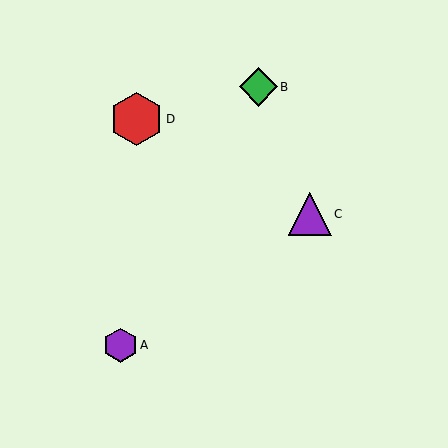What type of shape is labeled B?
Shape B is a green diamond.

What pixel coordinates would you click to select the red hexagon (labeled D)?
Click at (136, 119) to select the red hexagon D.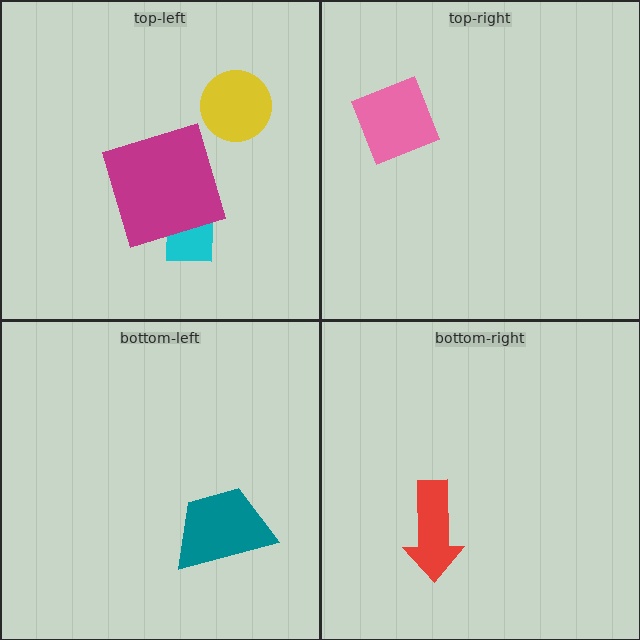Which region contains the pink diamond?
The top-right region.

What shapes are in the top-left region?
The cyan rectangle, the magenta square, the yellow circle.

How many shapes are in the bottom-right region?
1.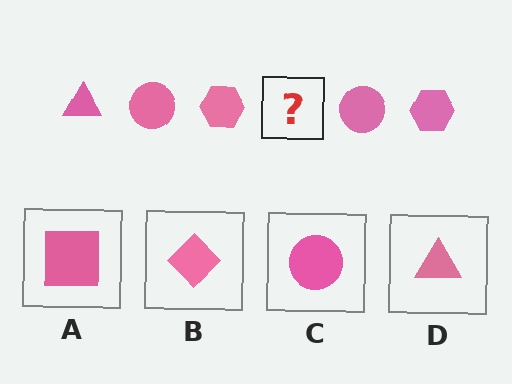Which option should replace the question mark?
Option D.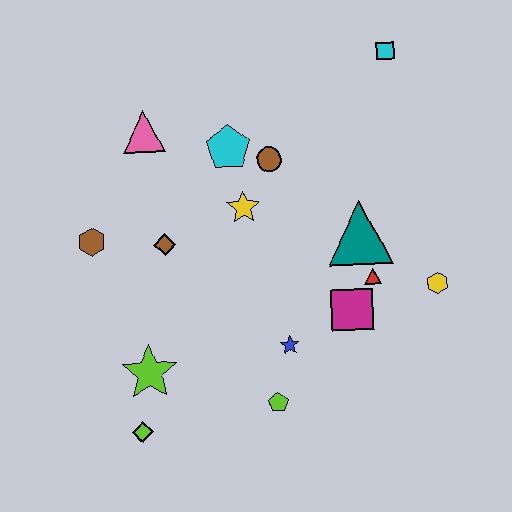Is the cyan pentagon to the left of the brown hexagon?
No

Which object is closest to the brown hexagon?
The brown diamond is closest to the brown hexagon.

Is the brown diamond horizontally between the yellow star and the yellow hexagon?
No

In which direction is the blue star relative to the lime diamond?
The blue star is to the right of the lime diamond.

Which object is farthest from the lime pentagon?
The cyan square is farthest from the lime pentagon.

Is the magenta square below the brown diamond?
Yes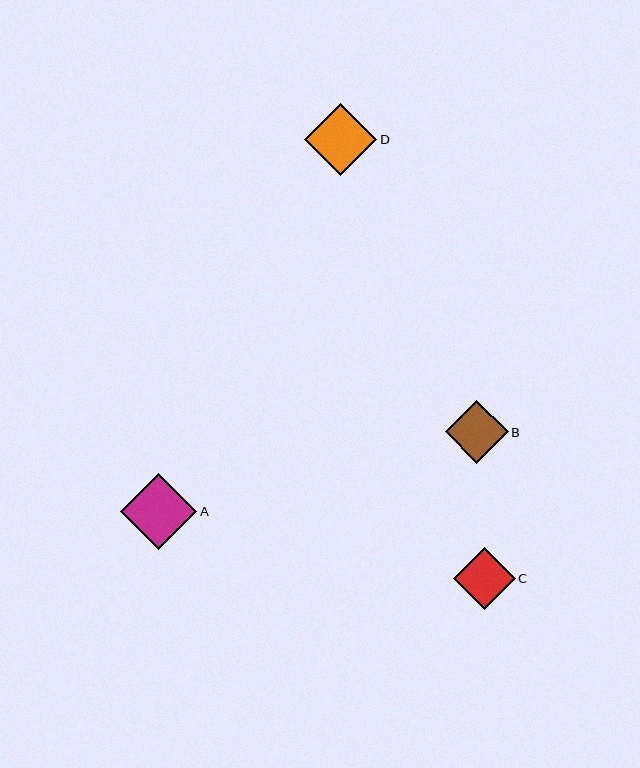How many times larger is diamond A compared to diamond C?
Diamond A is approximately 1.2 times the size of diamond C.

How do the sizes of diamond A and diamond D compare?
Diamond A and diamond D are approximately the same size.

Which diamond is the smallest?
Diamond C is the smallest with a size of approximately 62 pixels.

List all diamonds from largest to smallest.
From largest to smallest: A, D, B, C.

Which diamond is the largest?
Diamond A is the largest with a size of approximately 76 pixels.